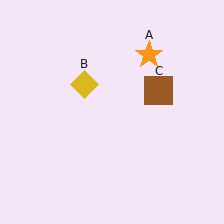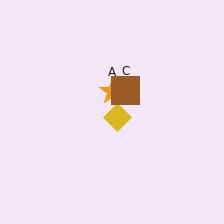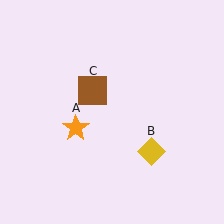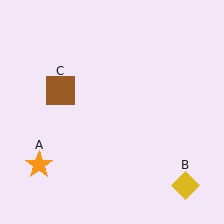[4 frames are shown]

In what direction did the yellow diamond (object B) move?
The yellow diamond (object B) moved down and to the right.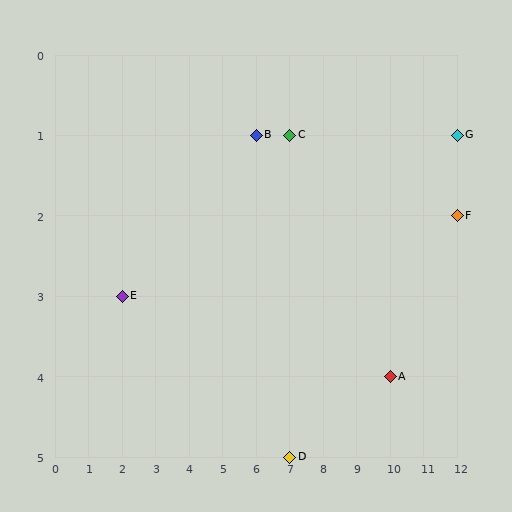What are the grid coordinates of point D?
Point D is at grid coordinates (7, 5).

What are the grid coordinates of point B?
Point B is at grid coordinates (6, 1).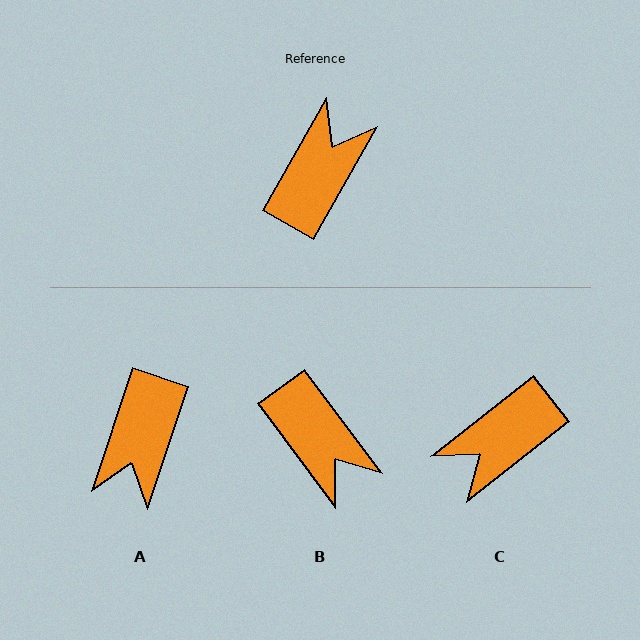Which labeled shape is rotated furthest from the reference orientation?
A, about 169 degrees away.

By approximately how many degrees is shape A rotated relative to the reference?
Approximately 169 degrees clockwise.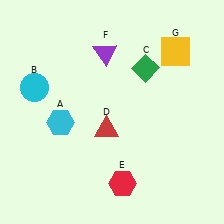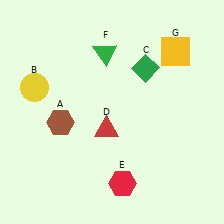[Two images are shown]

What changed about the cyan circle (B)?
In Image 1, B is cyan. In Image 2, it changed to yellow.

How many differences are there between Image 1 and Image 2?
There are 3 differences between the two images.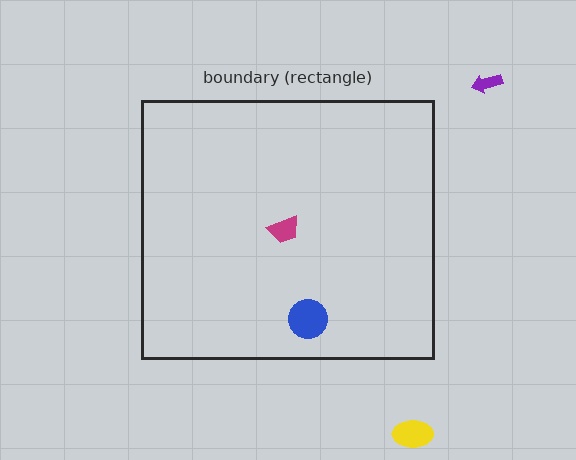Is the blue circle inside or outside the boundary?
Inside.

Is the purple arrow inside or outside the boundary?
Outside.